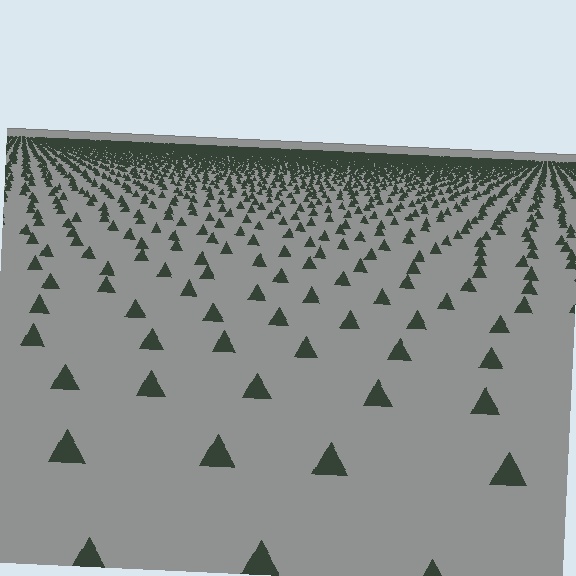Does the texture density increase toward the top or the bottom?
Density increases toward the top.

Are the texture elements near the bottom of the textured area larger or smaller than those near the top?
Larger. Near the bottom, elements are closer to the viewer and appear at a bigger on-screen size.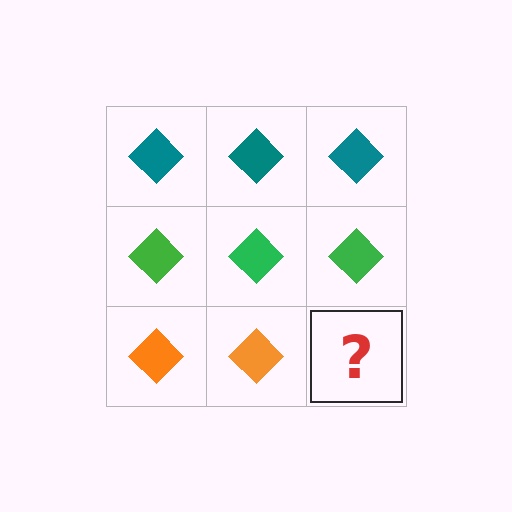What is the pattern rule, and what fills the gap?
The rule is that each row has a consistent color. The gap should be filled with an orange diamond.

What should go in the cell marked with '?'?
The missing cell should contain an orange diamond.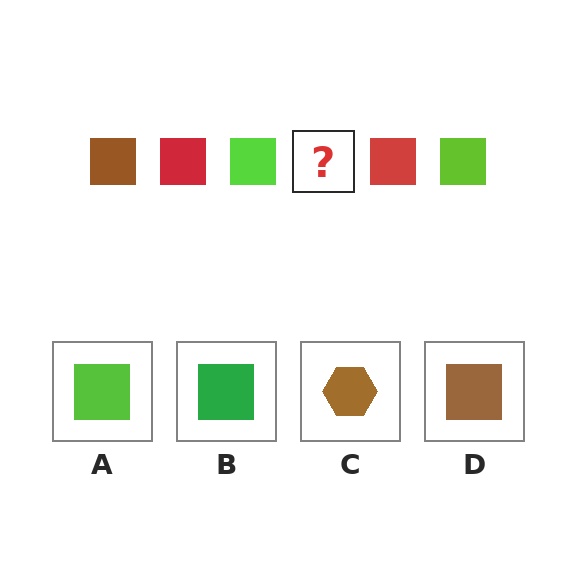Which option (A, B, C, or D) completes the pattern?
D.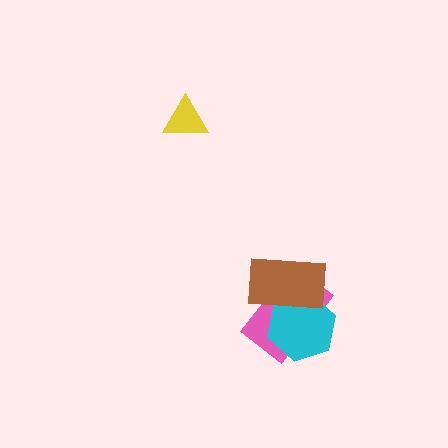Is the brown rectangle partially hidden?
No, no other shape covers it.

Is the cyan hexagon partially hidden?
Yes, it is partially covered by another shape.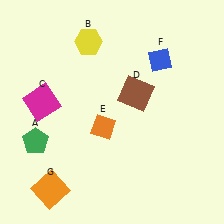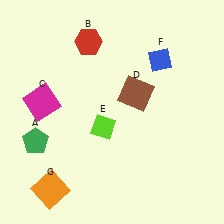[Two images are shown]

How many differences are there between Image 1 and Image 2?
There are 2 differences between the two images.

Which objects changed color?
B changed from yellow to red. E changed from orange to lime.